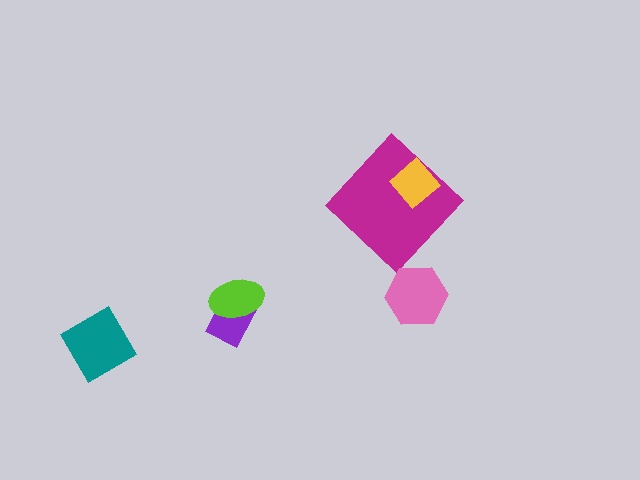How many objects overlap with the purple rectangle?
1 object overlaps with the purple rectangle.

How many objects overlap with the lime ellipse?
1 object overlaps with the lime ellipse.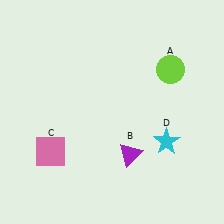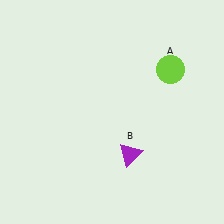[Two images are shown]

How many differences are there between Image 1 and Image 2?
There are 2 differences between the two images.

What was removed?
The cyan star (D), the pink square (C) were removed in Image 2.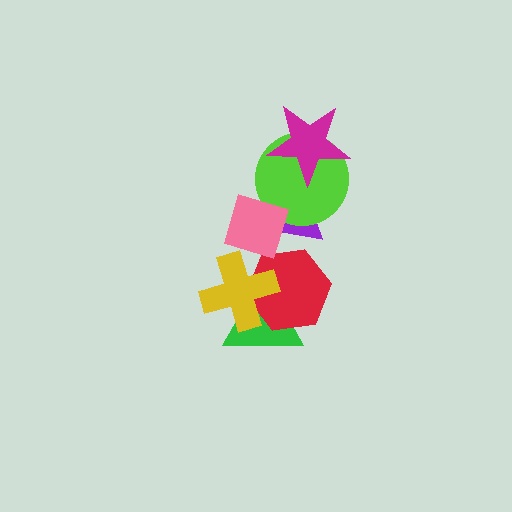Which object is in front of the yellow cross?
The pink diamond is in front of the yellow cross.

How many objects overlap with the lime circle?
3 objects overlap with the lime circle.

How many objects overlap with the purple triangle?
4 objects overlap with the purple triangle.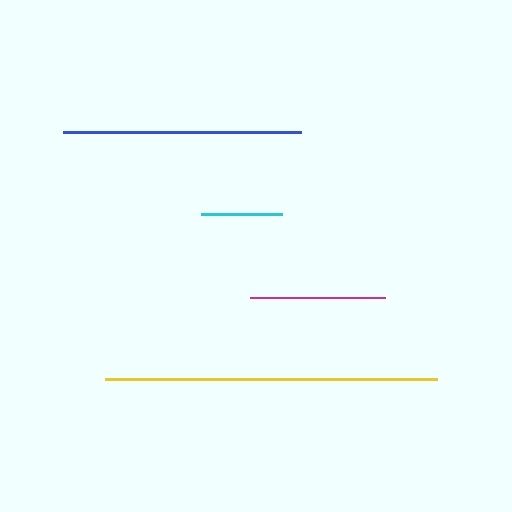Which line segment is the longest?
The yellow line is the longest at approximately 332 pixels.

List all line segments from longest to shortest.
From longest to shortest: yellow, blue, magenta, cyan.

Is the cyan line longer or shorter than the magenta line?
The magenta line is longer than the cyan line.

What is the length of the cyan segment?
The cyan segment is approximately 81 pixels long.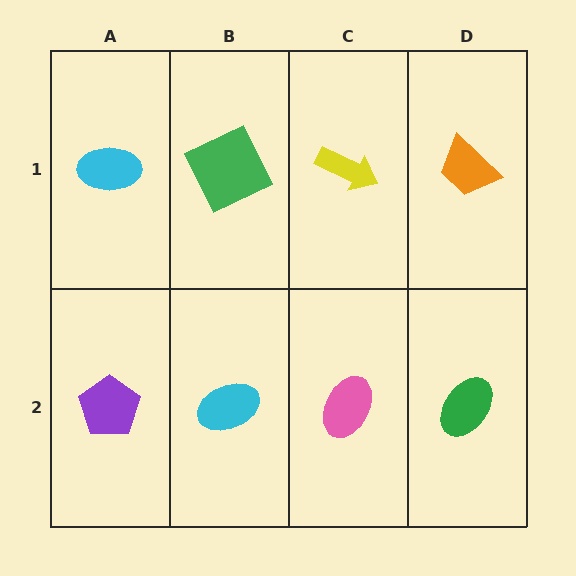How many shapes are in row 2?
4 shapes.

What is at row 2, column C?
A pink ellipse.